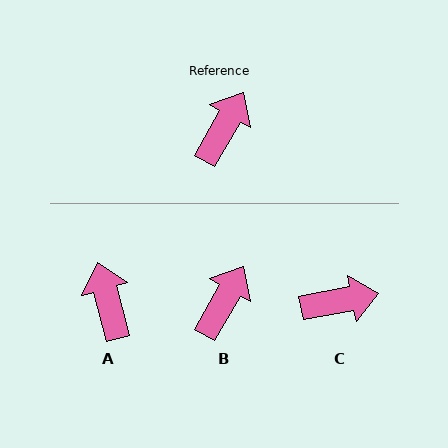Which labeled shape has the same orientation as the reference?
B.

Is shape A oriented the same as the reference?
No, it is off by about 45 degrees.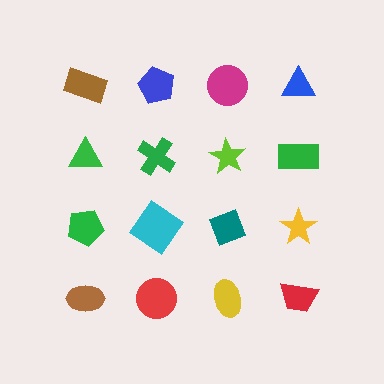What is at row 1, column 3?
A magenta circle.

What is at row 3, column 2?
A cyan diamond.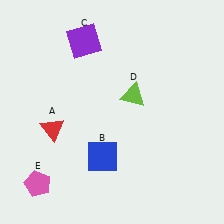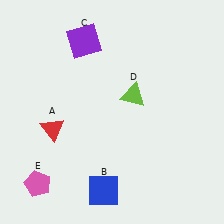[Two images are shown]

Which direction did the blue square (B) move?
The blue square (B) moved down.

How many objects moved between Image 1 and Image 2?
1 object moved between the two images.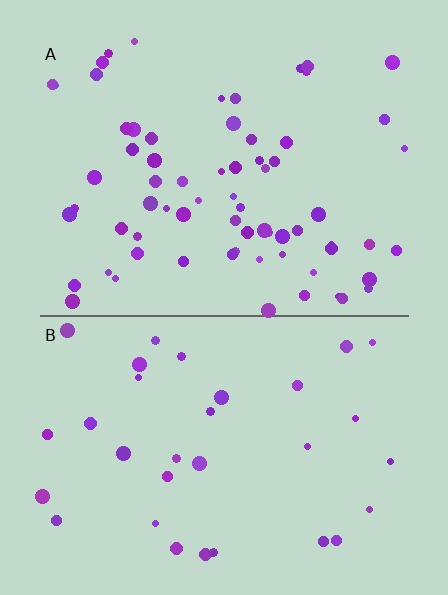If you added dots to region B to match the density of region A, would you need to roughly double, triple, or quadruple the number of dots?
Approximately double.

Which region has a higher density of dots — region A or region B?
A (the top).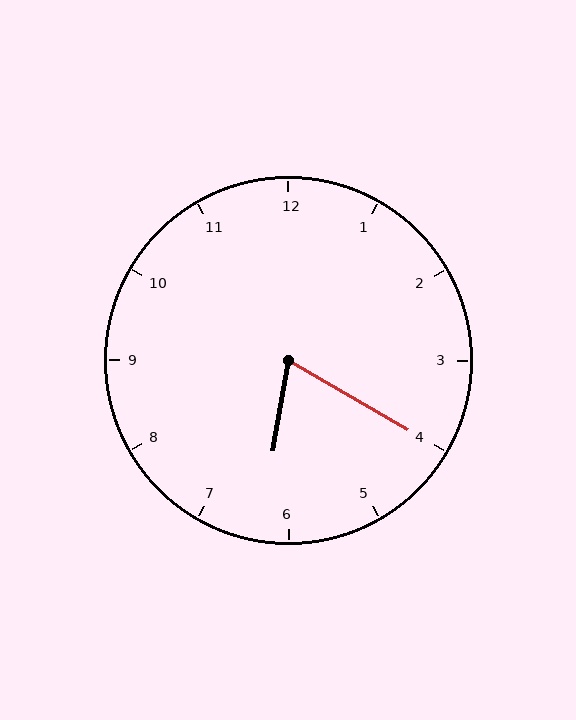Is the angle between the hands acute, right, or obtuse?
It is acute.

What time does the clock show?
6:20.